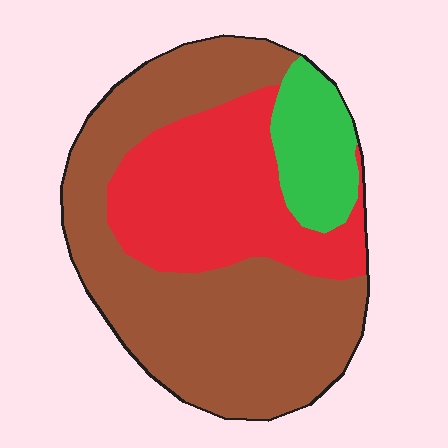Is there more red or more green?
Red.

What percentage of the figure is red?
Red takes up about one third (1/3) of the figure.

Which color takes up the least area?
Green, at roughly 10%.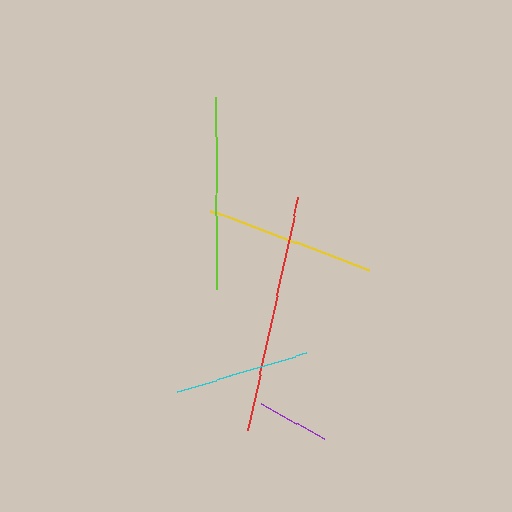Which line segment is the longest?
The red line is the longest at approximately 238 pixels.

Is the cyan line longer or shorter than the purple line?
The cyan line is longer than the purple line.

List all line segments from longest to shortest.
From longest to shortest: red, lime, yellow, cyan, purple.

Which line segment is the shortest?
The purple line is the shortest at approximately 72 pixels.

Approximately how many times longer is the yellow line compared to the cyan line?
The yellow line is approximately 1.3 times the length of the cyan line.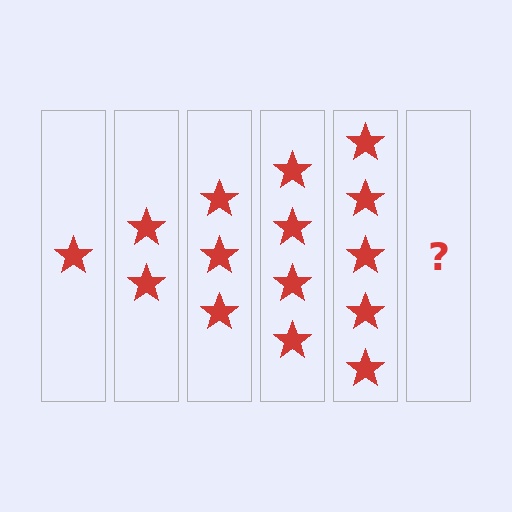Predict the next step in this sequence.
The next step is 6 stars.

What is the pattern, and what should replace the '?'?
The pattern is that each step adds one more star. The '?' should be 6 stars.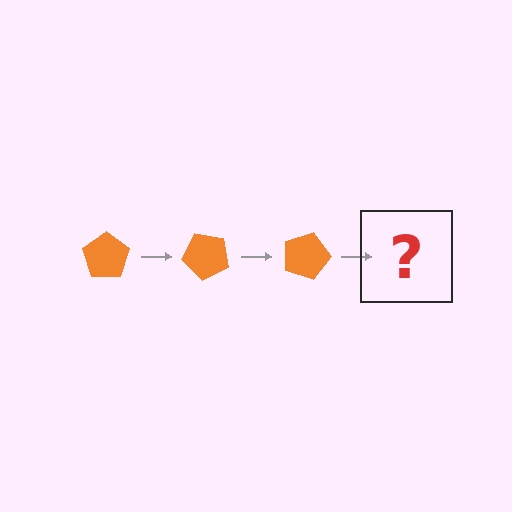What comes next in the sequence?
The next element should be an orange pentagon rotated 135 degrees.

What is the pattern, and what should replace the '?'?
The pattern is that the pentagon rotates 45 degrees each step. The '?' should be an orange pentagon rotated 135 degrees.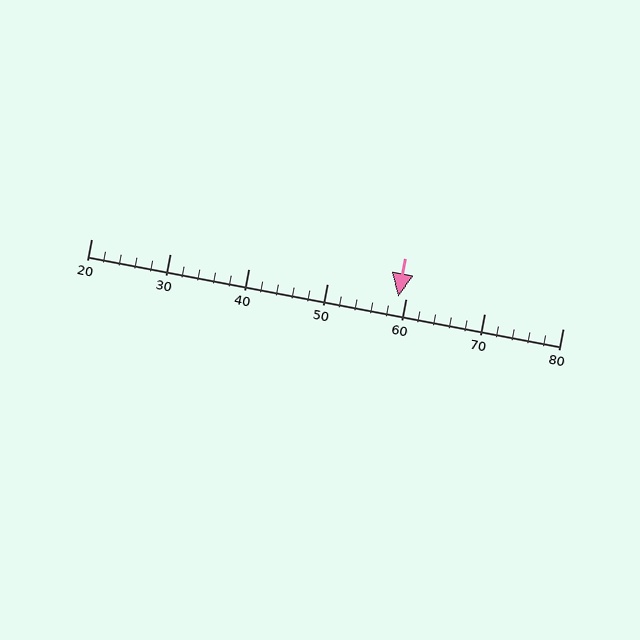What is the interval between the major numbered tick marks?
The major tick marks are spaced 10 units apart.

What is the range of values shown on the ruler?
The ruler shows values from 20 to 80.